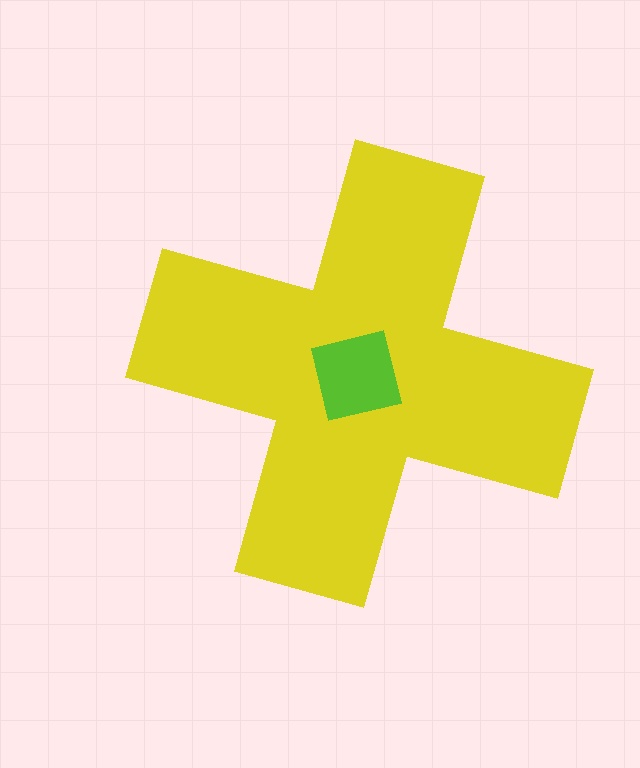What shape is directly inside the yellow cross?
The lime square.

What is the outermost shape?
The yellow cross.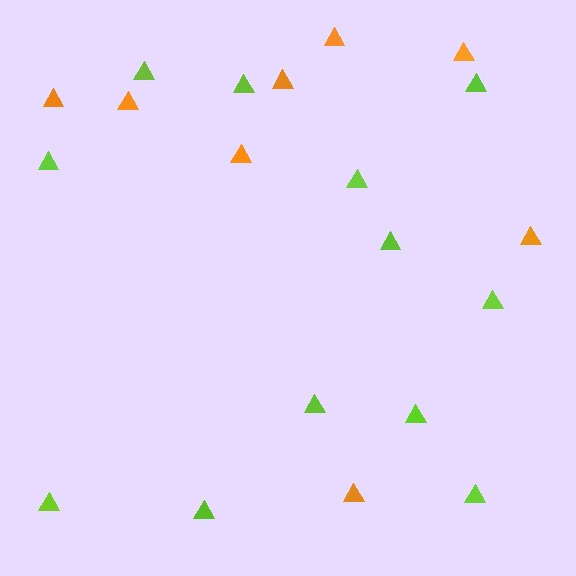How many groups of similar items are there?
There are 2 groups: one group of lime triangles (12) and one group of orange triangles (8).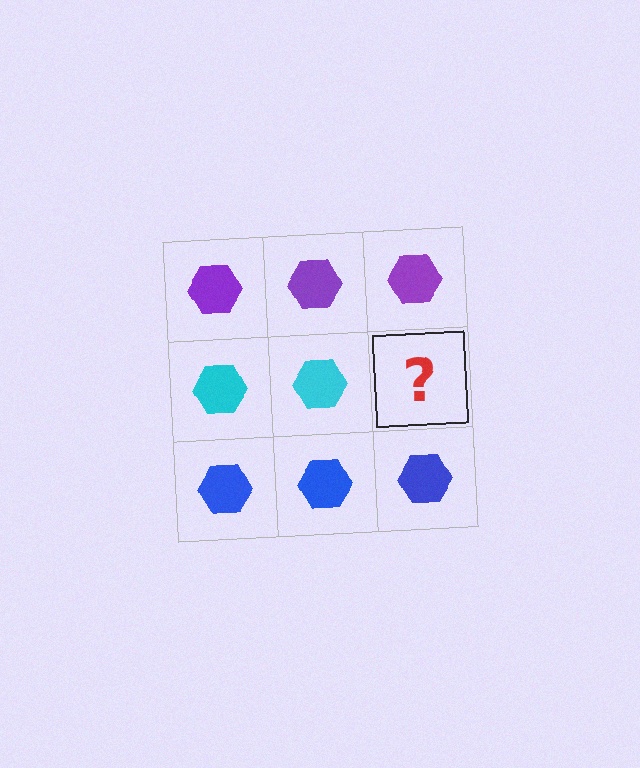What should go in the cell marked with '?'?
The missing cell should contain a cyan hexagon.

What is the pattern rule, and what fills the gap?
The rule is that each row has a consistent color. The gap should be filled with a cyan hexagon.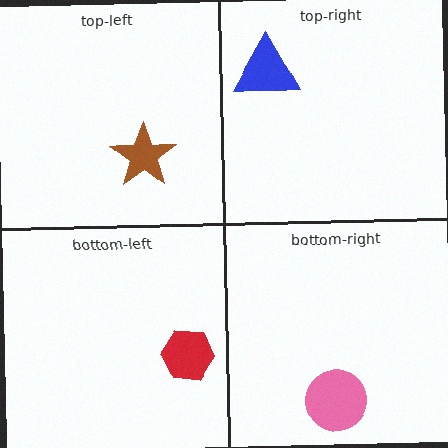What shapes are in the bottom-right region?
The pink circle.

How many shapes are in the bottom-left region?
1.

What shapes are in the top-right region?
The blue triangle.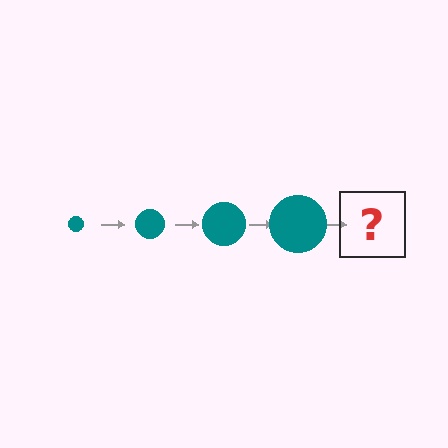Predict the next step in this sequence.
The next step is a teal circle, larger than the previous one.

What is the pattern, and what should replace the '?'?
The pattern is that the circle gets progressively larger each step. The '?' should be a teal circle, larger than the previous one.